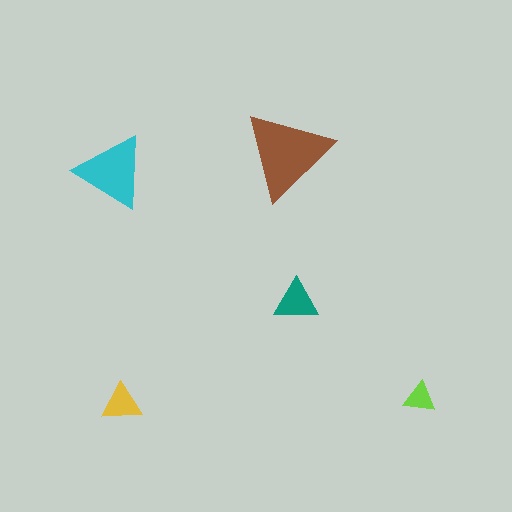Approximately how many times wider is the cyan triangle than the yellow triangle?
About 2 times wider.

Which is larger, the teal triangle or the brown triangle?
The brown one.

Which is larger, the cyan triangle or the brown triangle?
The brown one.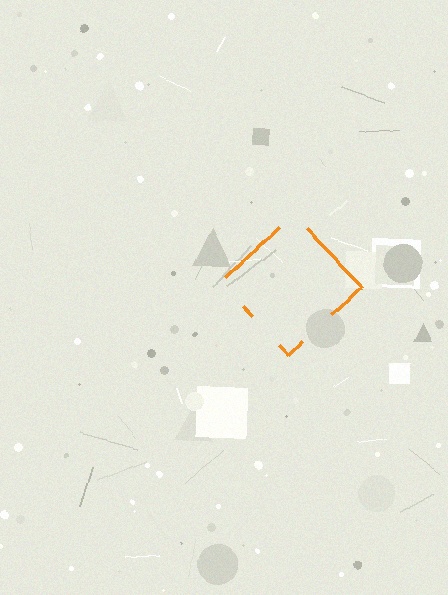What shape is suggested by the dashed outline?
The dashed outline suggests a diamond.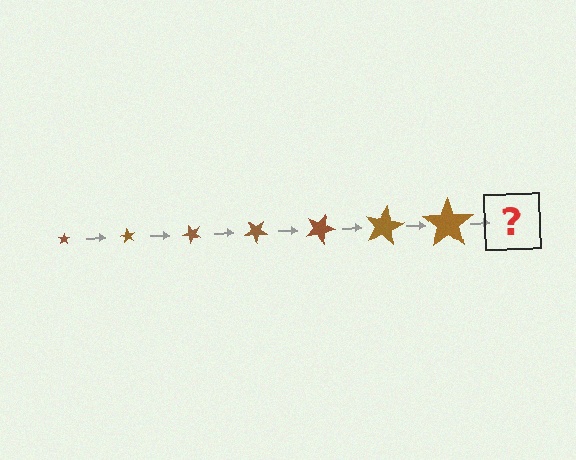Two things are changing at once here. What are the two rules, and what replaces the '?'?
The two rules are that the star grows larger each step and it rotates 60 degrees each step. The '?' should be a star, larger than the previous one and rotated 420 degrees from the start.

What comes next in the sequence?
The next element should be a star, larger than the previous one and rotated 420 degrees from the start.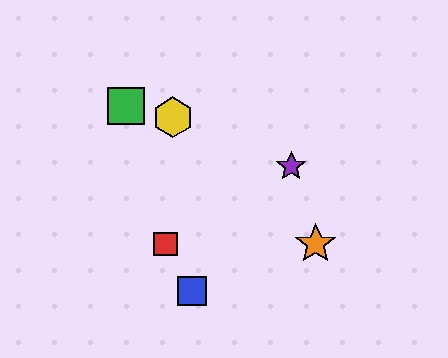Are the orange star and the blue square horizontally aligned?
No, the orange star is at y≈244 and the blue square is at y≈291.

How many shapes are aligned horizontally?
2 shapes (the red square, the orange star) are aligned horizontally.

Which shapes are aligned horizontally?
The red square, the orange star are aligned horizontally.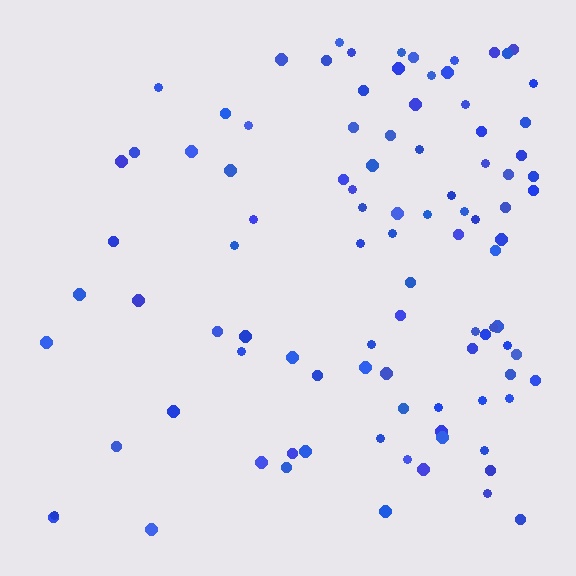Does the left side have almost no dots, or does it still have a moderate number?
Still a moderate number, just noticeably fewer than the right.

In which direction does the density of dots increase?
From left to right, with the right side densest.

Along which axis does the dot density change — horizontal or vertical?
Horizontal.